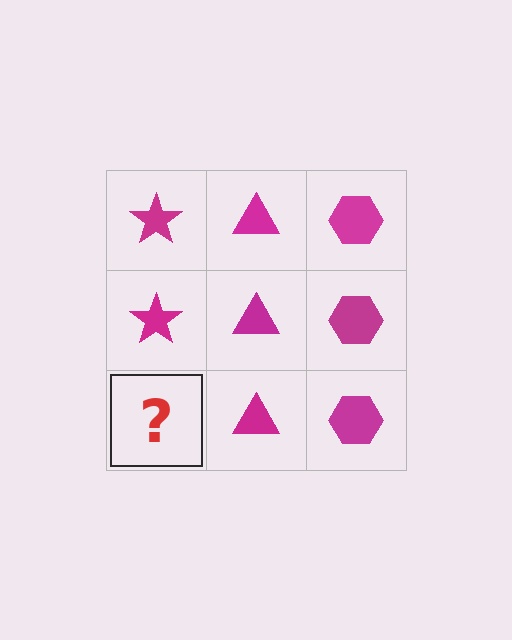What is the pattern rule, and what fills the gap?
The rule is that each column has a consistent shape. The gap should be filled with a magenta star.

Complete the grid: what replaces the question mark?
The question mark should be replaced with a magenta star.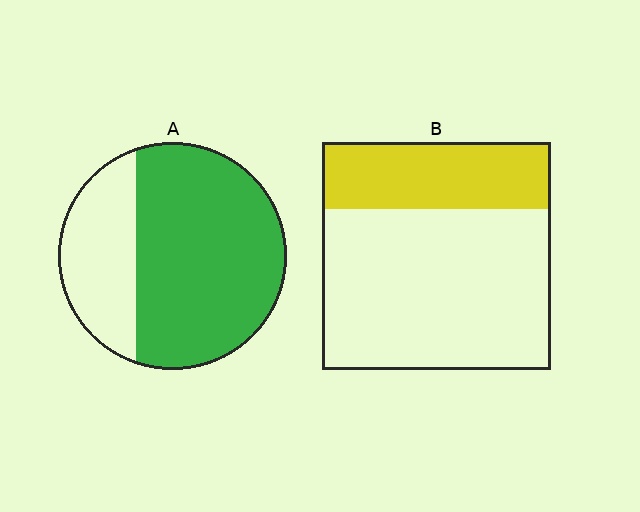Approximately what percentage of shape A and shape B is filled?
A is approximately 70% and B is approximately 30%.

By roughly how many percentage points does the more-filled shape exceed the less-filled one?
By roughly 40 percentage points (A over B).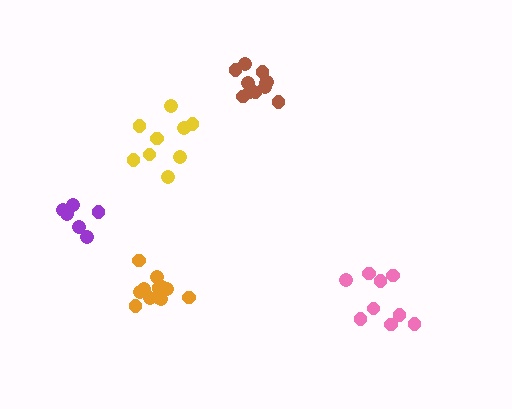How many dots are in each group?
Group 1: 12 dots, Group 2: 9 dots, Group 3: 9 dots, Group 4: 12 dots, Group 5: 6 dots (48 total).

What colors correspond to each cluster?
The clusters are colored: brown, pink, yellow, orange, purple.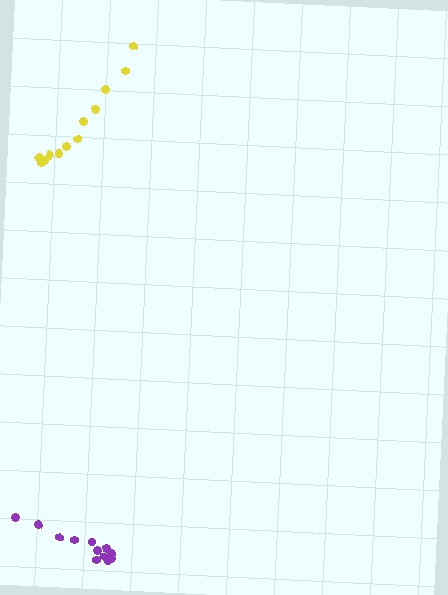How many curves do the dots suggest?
There are 2 distinct paths.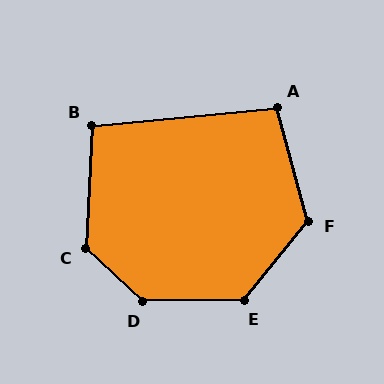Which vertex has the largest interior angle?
D, at approximately 136 degrees.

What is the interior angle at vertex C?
Approximately 130 degrees (obtuse).